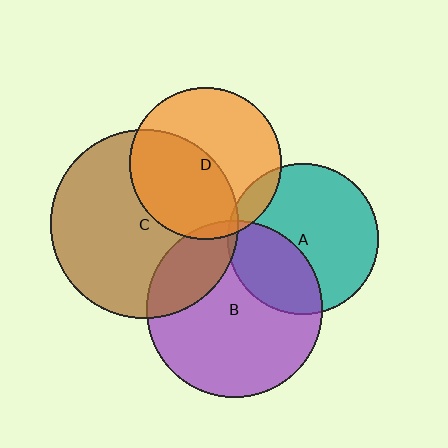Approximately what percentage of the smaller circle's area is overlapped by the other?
Approximately 20%.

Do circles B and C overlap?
Yes.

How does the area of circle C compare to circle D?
Approximately 1.5 times.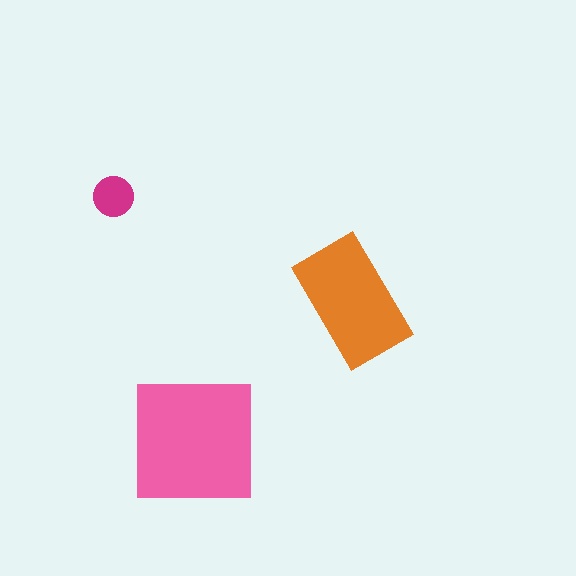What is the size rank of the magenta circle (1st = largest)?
3rd.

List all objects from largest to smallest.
The pink square, the orange rectangle, the magenta circle.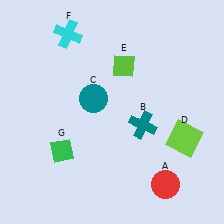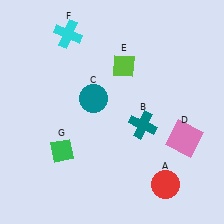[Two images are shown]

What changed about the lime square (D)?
In Image 1, D is lime. In Image 2, it changed to pink.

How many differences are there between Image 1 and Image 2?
There is 1 difference between the two images.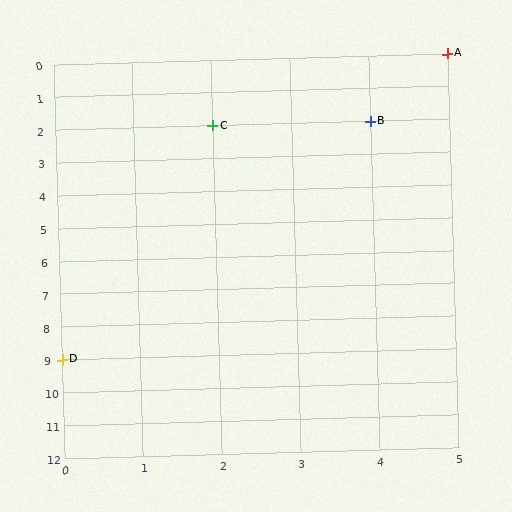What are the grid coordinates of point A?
Point A is at grid coordinates (5, 0).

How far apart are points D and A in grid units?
Points D and A are 5 columns and 9 rows apart (about 10.3 grid units diagonally).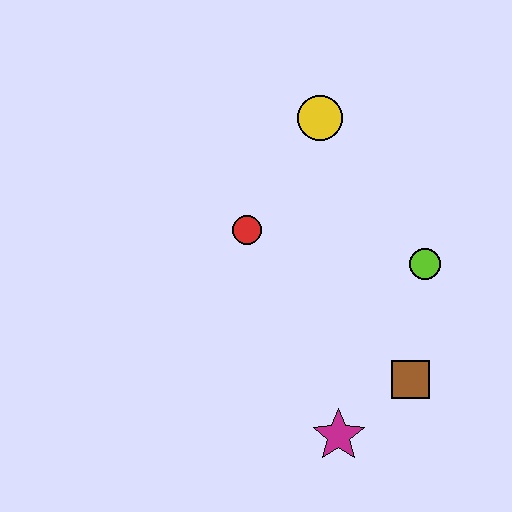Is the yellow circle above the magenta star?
Yes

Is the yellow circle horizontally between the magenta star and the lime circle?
No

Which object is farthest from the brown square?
The yellow circle is farthest from the brown square.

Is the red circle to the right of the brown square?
No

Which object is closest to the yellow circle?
The red circle is closest to the yellow circle.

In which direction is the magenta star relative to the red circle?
The magenta star is below the red circle.